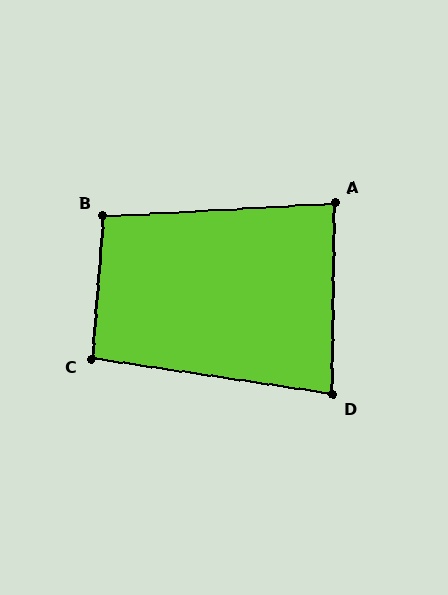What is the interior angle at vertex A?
Approximately 86 degrees (approximately right).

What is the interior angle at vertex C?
Approximately 94 degrees (approximately right).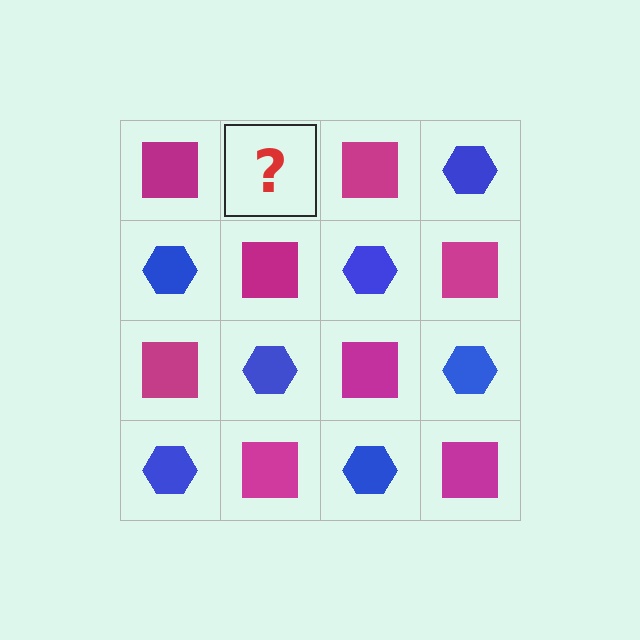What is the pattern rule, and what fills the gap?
The rule is that it alternates magenta square and blue hexagon in a checkerboard pattern. The gap should be filled with a blue hexagon.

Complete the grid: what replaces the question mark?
The question mark should be replaced with a blue hexagon.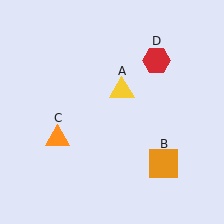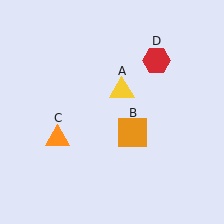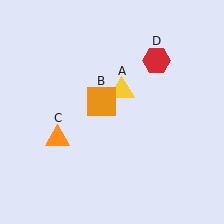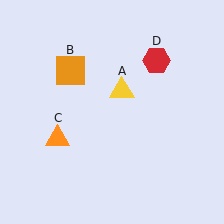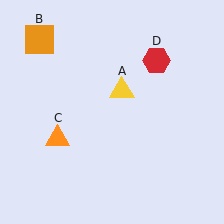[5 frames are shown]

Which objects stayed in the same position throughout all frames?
Yellow triangle (object A) and orange triangle (object C) and red hexagon (object D) remained stationary.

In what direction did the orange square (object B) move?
The orange square (object B) moved up and to the left.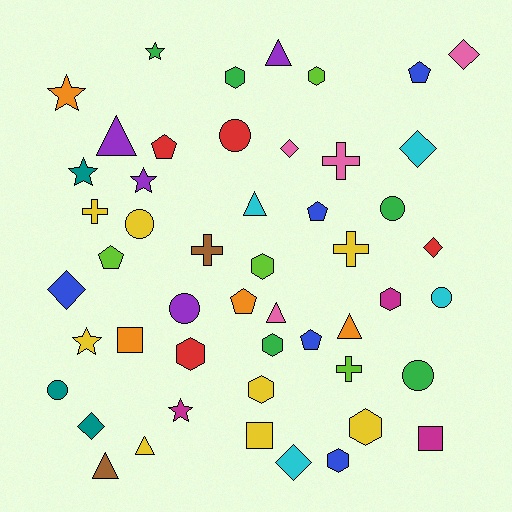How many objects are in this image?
There are 50 objects.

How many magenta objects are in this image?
There are 3 magenta objects.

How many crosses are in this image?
There are 5 crosses.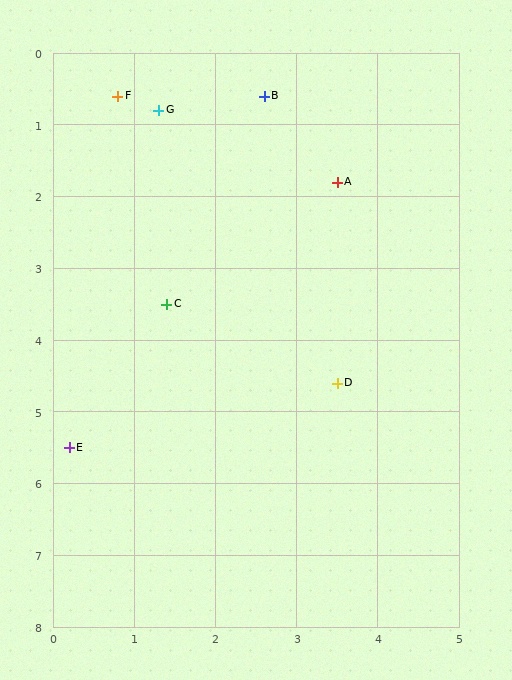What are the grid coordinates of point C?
Point C is at approximately (1.4, 3.5).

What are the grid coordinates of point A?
Point A is at approximately (3.5, 1.8).